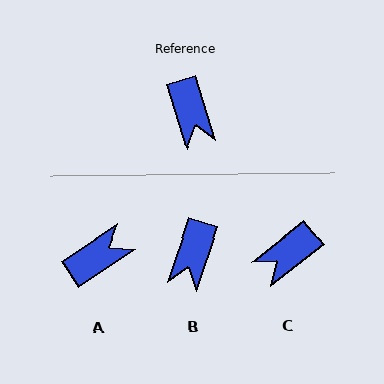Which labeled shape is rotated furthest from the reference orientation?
A, about 106 degrees away.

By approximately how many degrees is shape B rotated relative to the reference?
Approximately 35 degrees clockwise.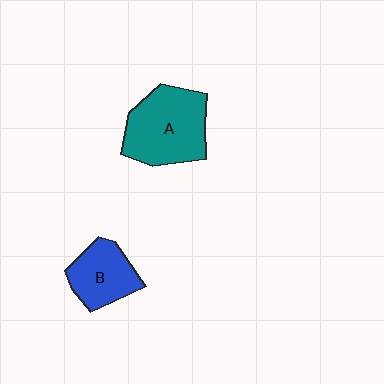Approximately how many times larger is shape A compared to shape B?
Approximately 1.6 times.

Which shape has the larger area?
Shape A (teal).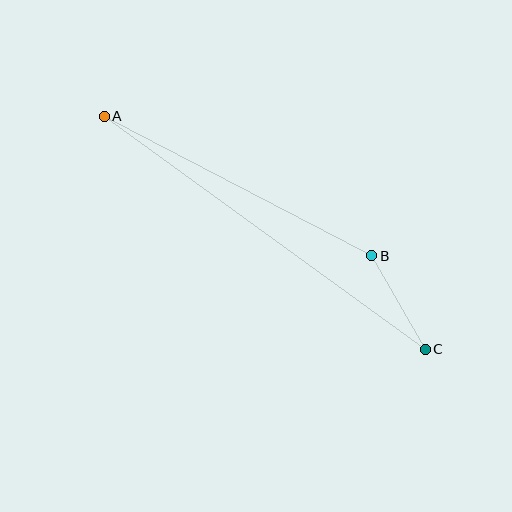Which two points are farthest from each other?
Points A and C are farthest from each other.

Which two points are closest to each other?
Points B and C are closest to each other.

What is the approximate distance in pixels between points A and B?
The distance between A and B is approximately 301 pixels.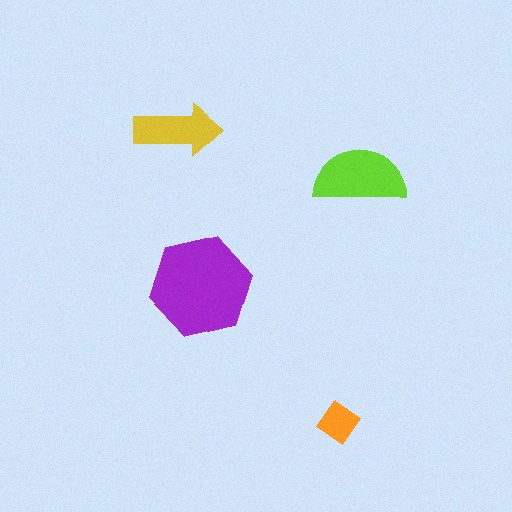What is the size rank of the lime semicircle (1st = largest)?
2nd.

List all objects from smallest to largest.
The orange diamond, the yellow arrow, the lime semicircle, the purple hexagon.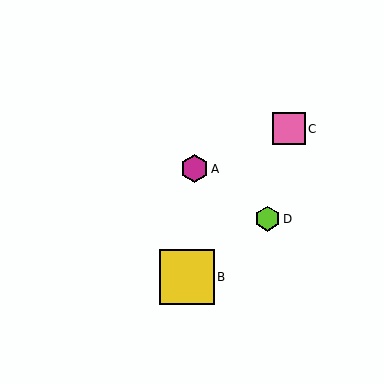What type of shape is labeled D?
Shape D is a lime hexagon.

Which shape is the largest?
The yellow square (labeled B) is the largest.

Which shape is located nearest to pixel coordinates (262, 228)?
The lime hexagon (labeled D) at (267, 219) is nearest to that location.